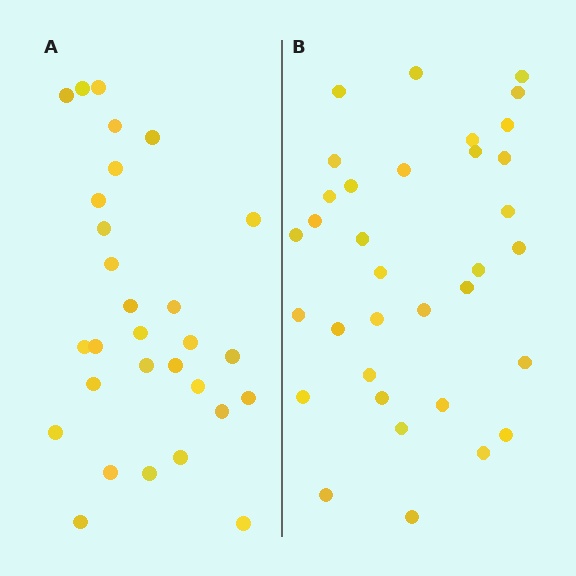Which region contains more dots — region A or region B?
Region B (the right region) has more dots.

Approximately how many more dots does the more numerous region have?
Region B has about 5 more dots than region A.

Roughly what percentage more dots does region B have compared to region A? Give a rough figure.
About 15% more.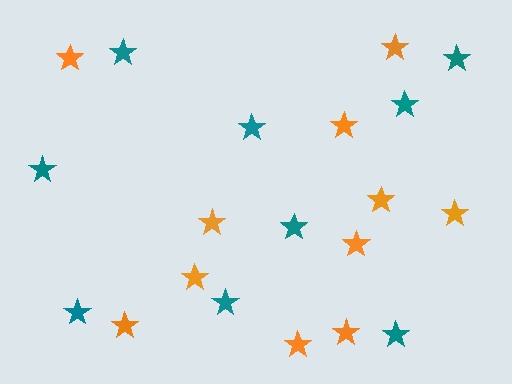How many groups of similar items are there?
There are 2 groups: one group of orange stars (11) and one group of teal stars (9).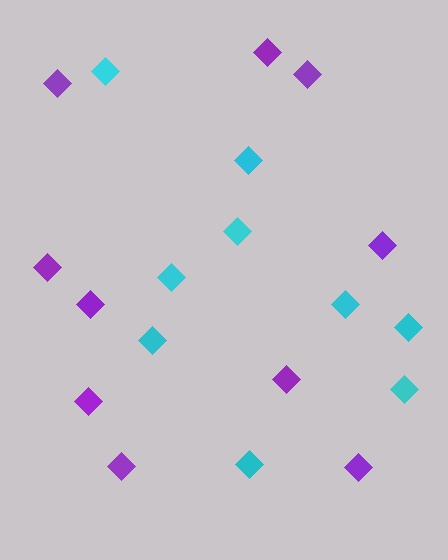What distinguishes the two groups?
There are 2 groups: one group of cyan diamonds (9) and one group of purple diamonds (10).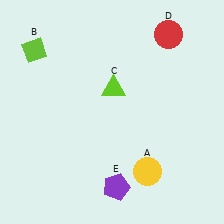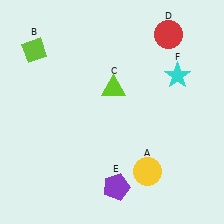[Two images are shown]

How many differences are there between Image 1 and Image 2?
There is 1 difference between the two images.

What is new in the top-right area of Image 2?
A cyan star (F) was added in the top-right area of Image 2.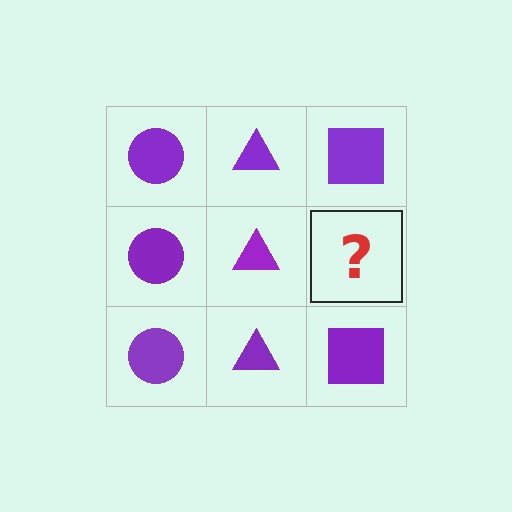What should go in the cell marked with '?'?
The missing cell should contain a purple square.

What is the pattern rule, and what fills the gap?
The rule is that each column has a consistent shape. The gap should be filled with a purple square.